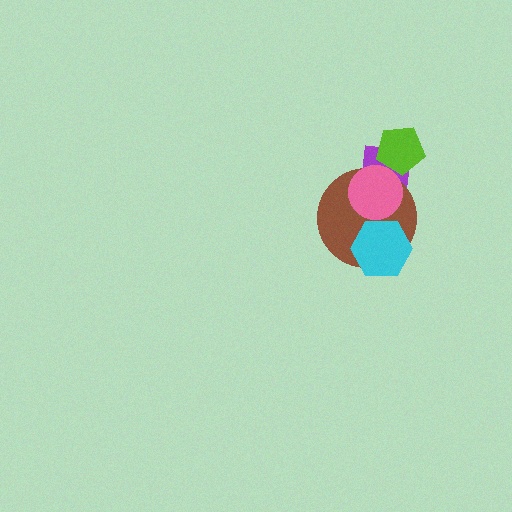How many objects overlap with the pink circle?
2 objects overlap with the pink circle.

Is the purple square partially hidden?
Yes, it is partially covered by another shape.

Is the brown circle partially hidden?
Yes, it is partially covered by another shape.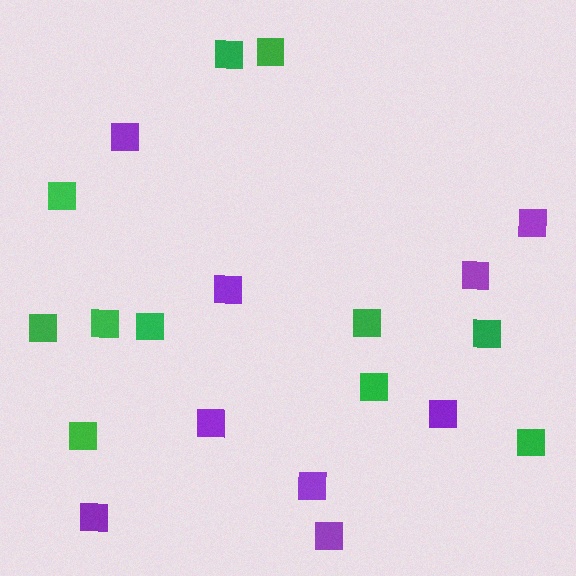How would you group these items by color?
There are 2 groups: one group of green squares (11) and one group of purple squares (9).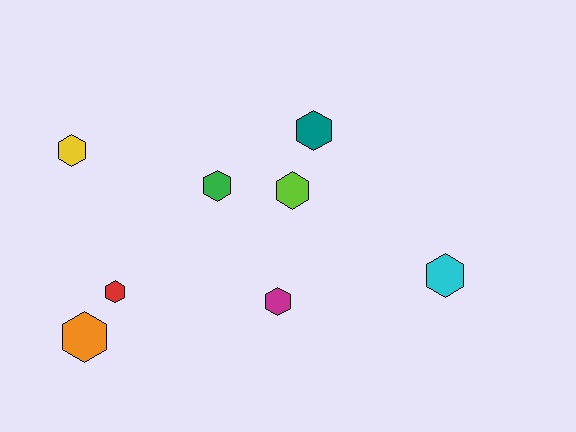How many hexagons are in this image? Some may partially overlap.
There are 8 hexagons.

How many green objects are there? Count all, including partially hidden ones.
There is 1 green object.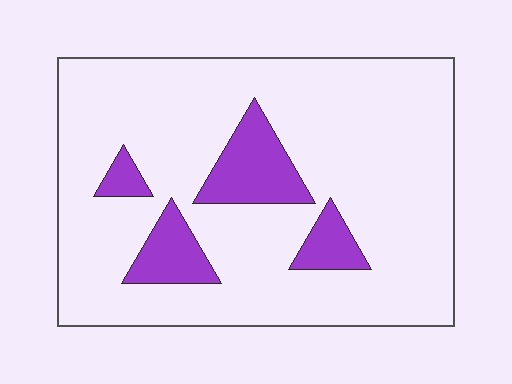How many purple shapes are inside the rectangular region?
4.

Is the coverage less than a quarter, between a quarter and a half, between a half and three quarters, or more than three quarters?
Less than a quarter.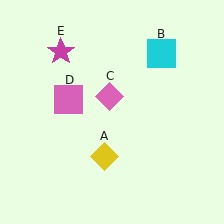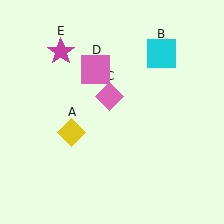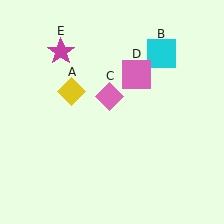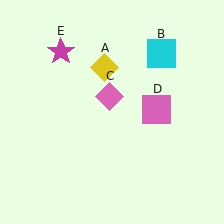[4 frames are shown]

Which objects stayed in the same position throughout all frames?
Cyan square (object B) and pink diamond (object C) and magenta star (object E) remained stationary.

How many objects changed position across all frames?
2 objects changed position: yellow diamond (object A), pink square (object D).